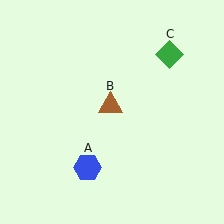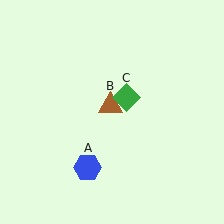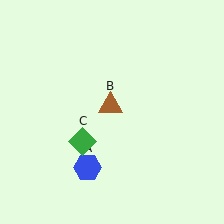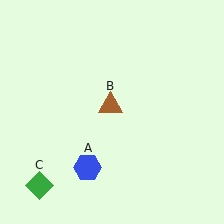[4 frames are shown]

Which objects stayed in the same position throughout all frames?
Blue hexagon (object A) and brown triangle (object B) remained stationary.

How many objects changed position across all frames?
1 object changed position: green diamond (object C).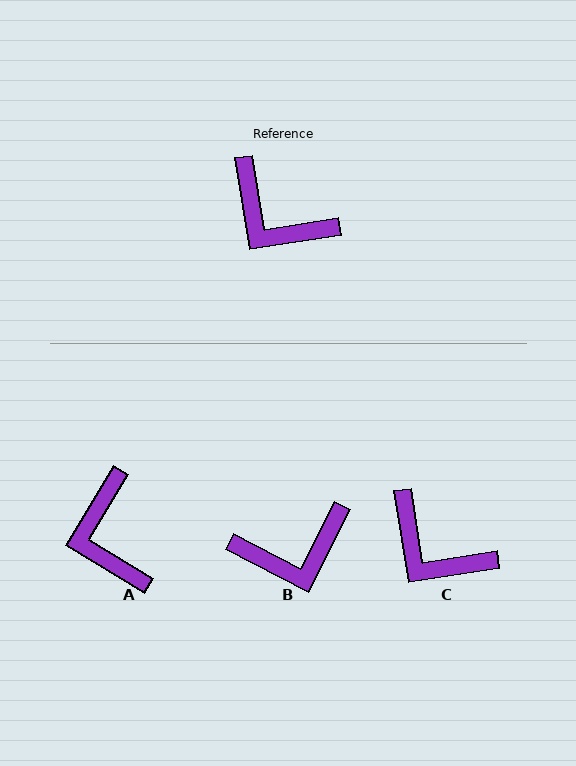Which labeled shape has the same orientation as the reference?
C.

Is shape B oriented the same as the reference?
No, it is off by about 54 degrees.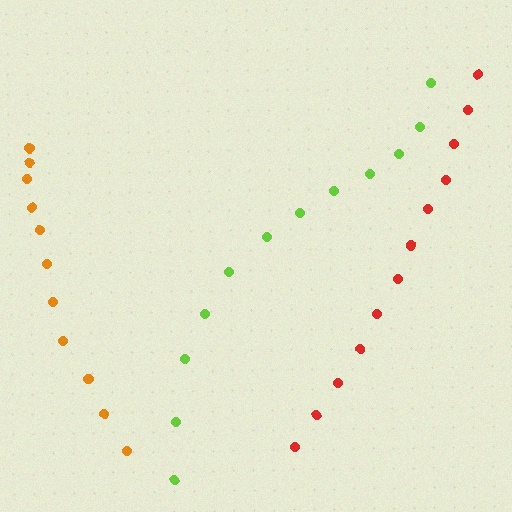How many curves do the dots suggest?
There are 3 distinct paths.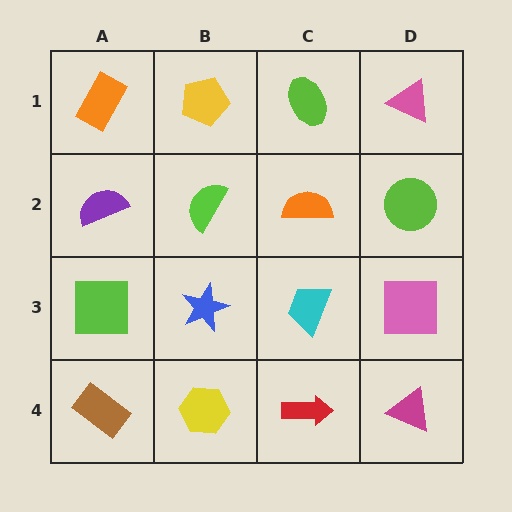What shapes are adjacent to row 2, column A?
An orange rectangle (row 1, column A), a lime square (row 3, column A), a lime semicircle (row 2, column B).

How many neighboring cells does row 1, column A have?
2.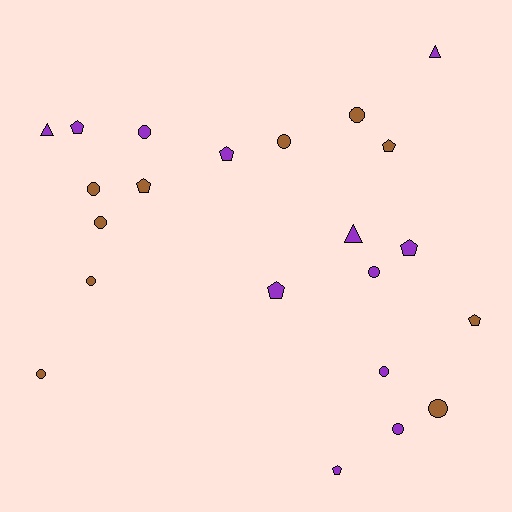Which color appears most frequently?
Purple, with 12 objects.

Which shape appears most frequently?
Circle, with 11 objects.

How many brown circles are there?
There are 7 brown circles.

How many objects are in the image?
There are 22 objects.